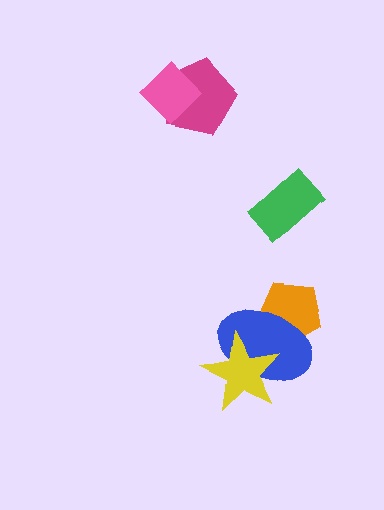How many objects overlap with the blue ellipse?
2 objects overlap with the blue ellipse.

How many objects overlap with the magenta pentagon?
1 object overlaps with the magenta pentagon.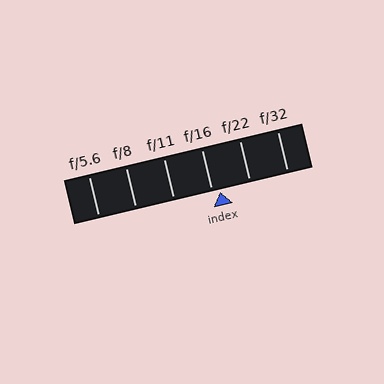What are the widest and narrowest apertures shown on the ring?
The widest aperture shown is f/5.6 and the narrowest is f/32.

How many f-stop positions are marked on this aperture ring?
There are 6 f-stop positions marked.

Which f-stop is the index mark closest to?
The index mark is closest to f/16.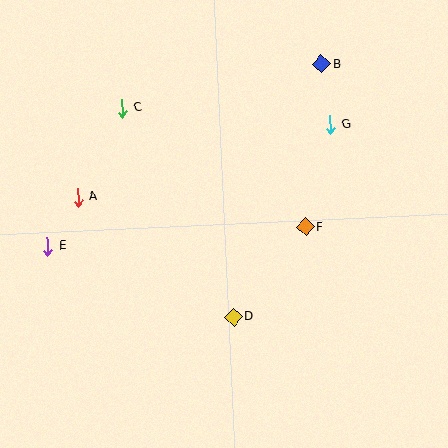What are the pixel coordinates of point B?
Point B is at (322, 64).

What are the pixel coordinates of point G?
Point G is at (330, 125).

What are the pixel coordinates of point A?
Point A is at (78, 197).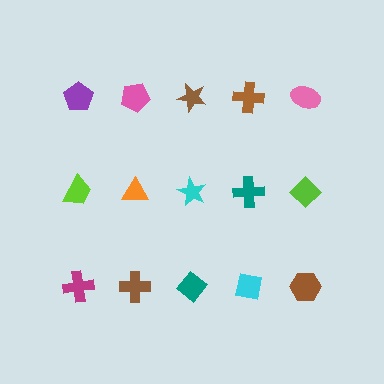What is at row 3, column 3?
A teal diamond.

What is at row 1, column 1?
A purple pentagon.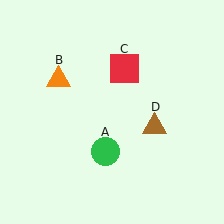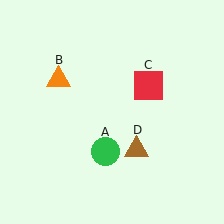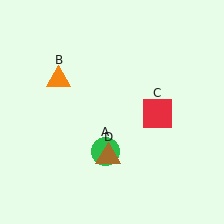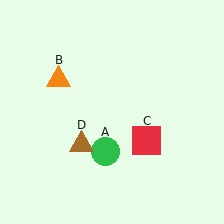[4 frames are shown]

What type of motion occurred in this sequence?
The red square (object C), brown triangle (object D) rotated clockwise around the center of the scene.